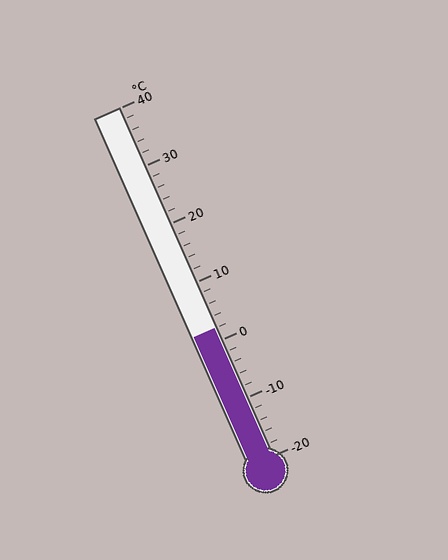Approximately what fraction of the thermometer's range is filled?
The thermometer is filled to approximately 35% of its range.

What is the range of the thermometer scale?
The thermometer scale ranges from -20°C to 40°C.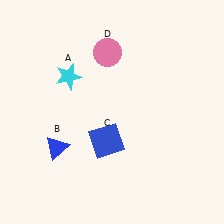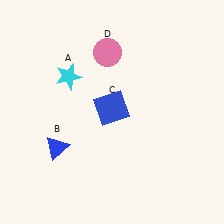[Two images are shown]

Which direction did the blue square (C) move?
The blue square (C) moved up.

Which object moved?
The blue square (C) moved up.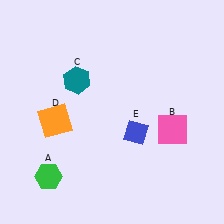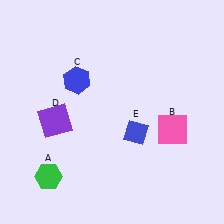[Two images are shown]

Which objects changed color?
C changed from teal to blue. D changed from orange to purple.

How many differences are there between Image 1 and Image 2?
There are 2 differences between the two images.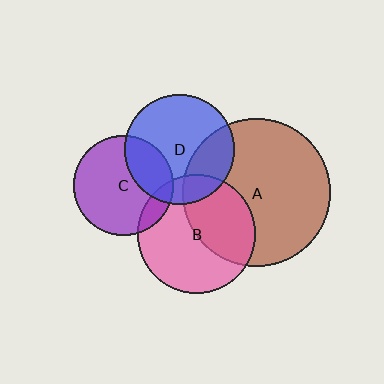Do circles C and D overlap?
Yes.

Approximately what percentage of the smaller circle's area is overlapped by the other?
Approximately 30%.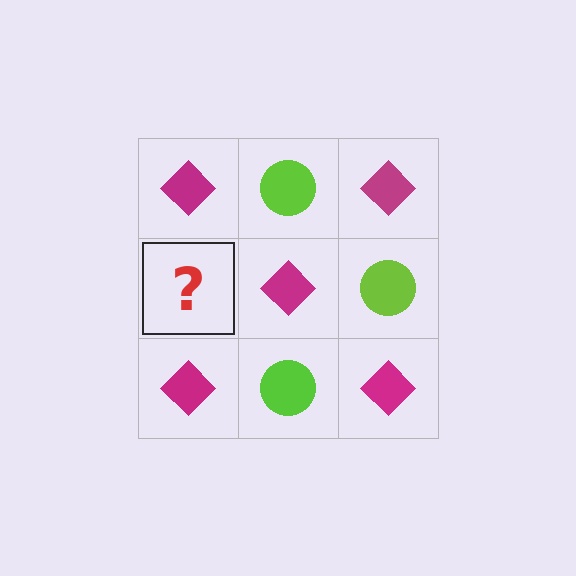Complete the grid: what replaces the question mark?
The question mark should be replaced with a lime circle.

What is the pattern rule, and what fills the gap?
The rule is that it alternates magenta diamond and lime circle in a checkerboard pattern. The gap should be filled with a lime circle.